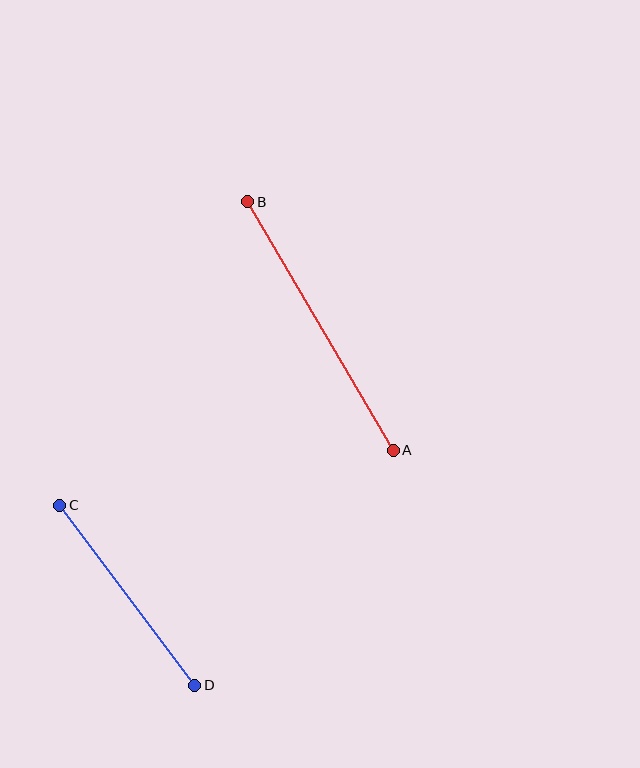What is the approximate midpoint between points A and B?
The midpoint is at approximately (321, 326) pixels.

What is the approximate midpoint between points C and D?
The midpoint is at approximately (127, 595) pixels.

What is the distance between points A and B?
The distance is approximately 288 pixels.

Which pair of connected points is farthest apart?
Points A and B are farthest apart.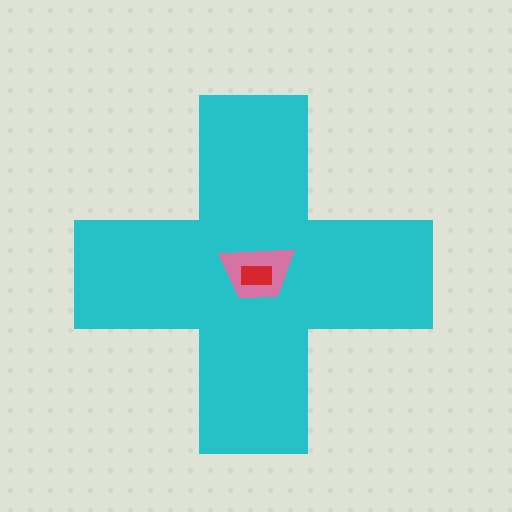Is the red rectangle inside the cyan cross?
Yes.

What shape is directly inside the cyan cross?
The pink trapezoid.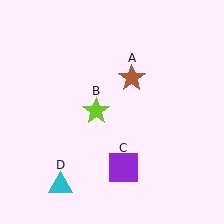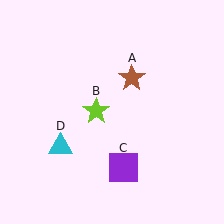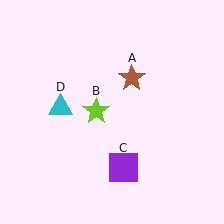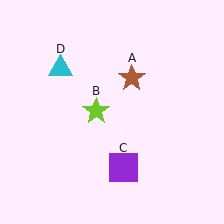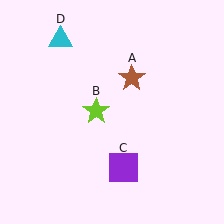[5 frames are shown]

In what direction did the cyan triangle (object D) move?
The cyan triangle (object D) moved up.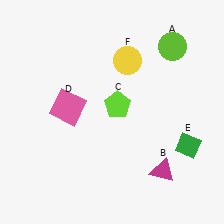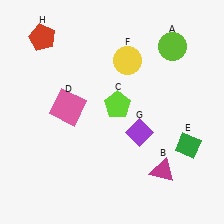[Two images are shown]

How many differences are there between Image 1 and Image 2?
There are 2 differences between the two images.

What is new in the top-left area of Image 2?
A red pentagon (H) was added in the top-left area of Image 2.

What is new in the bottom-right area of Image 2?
A purple diamond (G) was added in the bottom-right area of Image 2.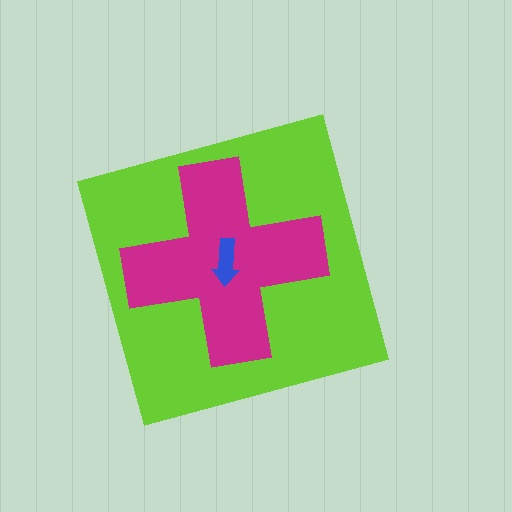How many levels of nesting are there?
3.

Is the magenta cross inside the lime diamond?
Yes.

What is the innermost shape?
The blue arrow.